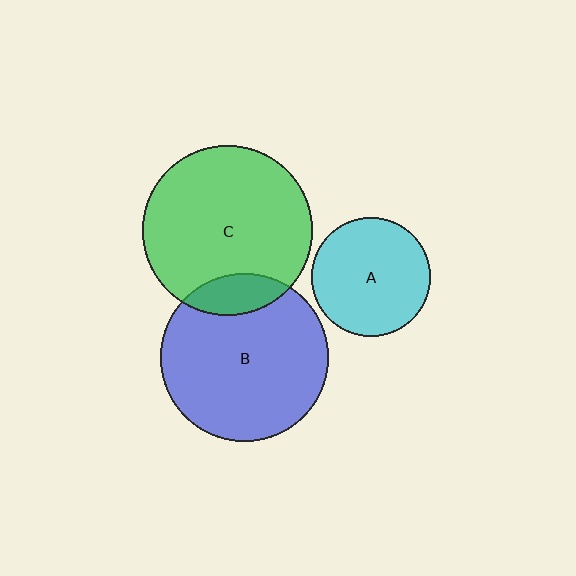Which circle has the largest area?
Circle C (green).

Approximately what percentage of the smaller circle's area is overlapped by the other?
Approximately 15%.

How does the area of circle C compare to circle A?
Approximately 2.1 times.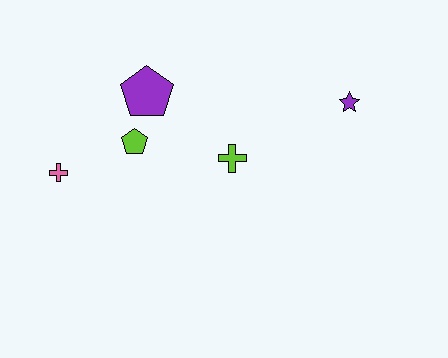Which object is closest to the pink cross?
The lime pentagon is closest to the pink cross.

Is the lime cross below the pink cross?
No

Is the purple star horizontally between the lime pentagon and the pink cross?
No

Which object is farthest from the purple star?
The pink cross is farthest from the purple star.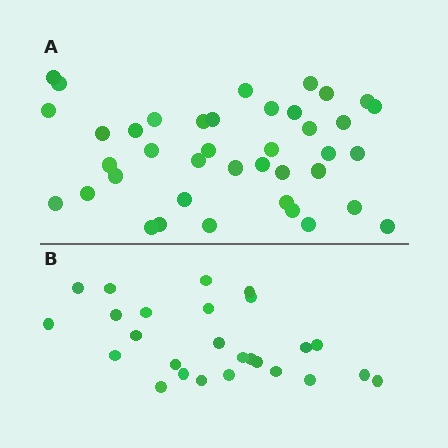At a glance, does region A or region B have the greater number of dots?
Region A (the top region) has more dots.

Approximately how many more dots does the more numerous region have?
Region A has approximately 15 more dots than region B.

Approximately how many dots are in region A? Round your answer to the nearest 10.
About 40 dots.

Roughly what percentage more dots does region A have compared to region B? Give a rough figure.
About 55% more.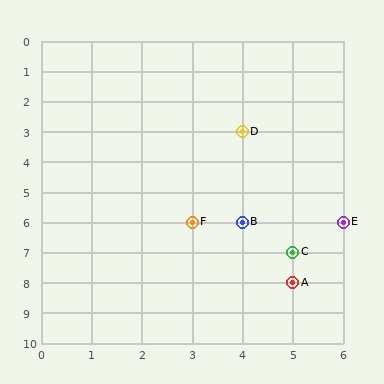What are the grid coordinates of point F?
Point F is at grid coordinates (3, 6).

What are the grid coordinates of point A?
Point A is at grid coordinates (5, 8).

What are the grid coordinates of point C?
Point C is at grid coordinates (5, 7).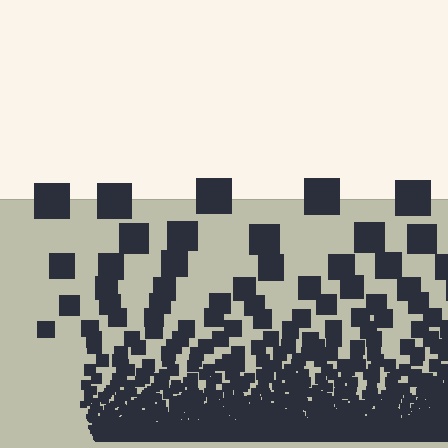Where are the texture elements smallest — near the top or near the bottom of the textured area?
Near the bottom.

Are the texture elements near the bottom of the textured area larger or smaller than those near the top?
Smaller. The gradient is inverted — elements near the bottom are smaller and denser.